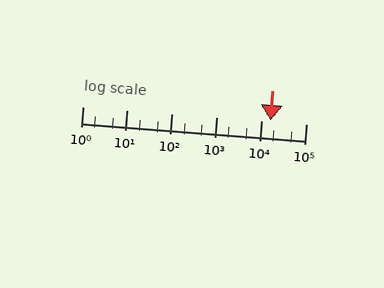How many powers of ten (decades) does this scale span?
The scale spans 5 decades, from 1 to 100000.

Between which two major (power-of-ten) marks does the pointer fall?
The pointer is between 10000 and 100000.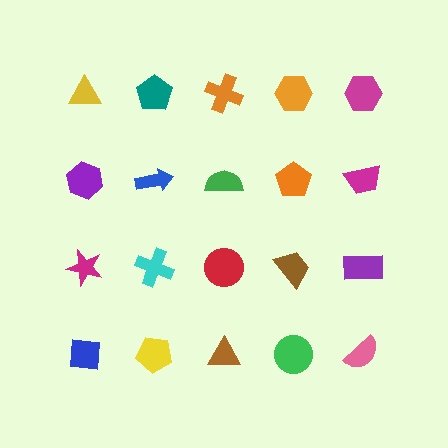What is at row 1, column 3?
An orange cross.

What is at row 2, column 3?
A green semicircle.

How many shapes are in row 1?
5 shapes.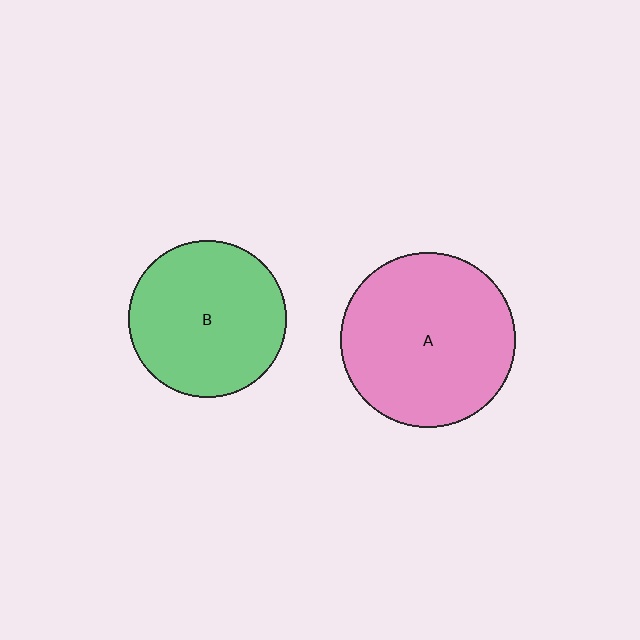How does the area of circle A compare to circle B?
Approximately 1.2 times.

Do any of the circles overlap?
No, none of the circles overlap.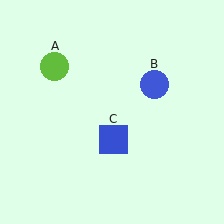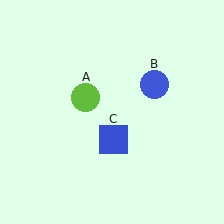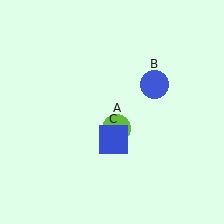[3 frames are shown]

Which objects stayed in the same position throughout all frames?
Blue circle (object B) and blue square (object C) remained stationary.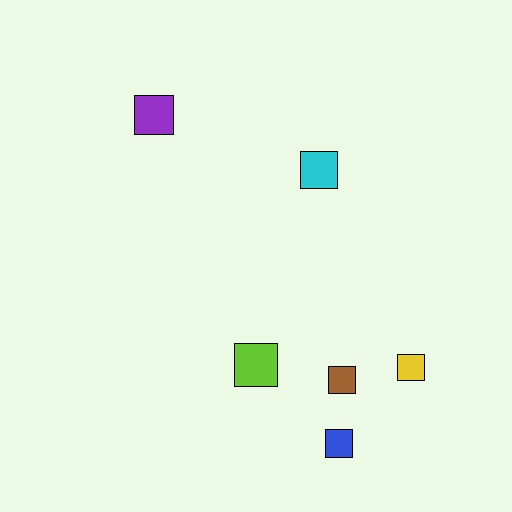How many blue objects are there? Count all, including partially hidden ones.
There is 1 blue object.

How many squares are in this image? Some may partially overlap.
There are 6 squares.